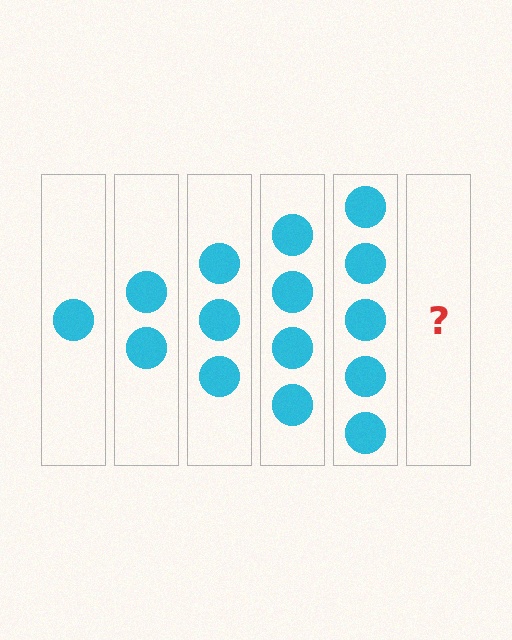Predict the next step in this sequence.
The next step is 6 circles.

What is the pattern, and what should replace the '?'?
The pattern is that each step adds one more circle. The '?' should be 6 circles.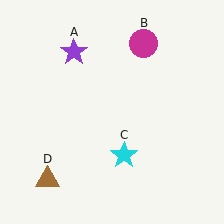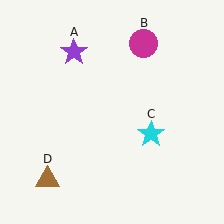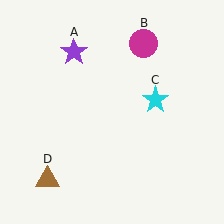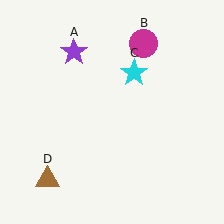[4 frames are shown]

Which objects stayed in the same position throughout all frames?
Purple star (object A) and magenta circle (object B) and brown triangle (object D) remained stationary.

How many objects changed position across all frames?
1 object changed position: cyan star (object C).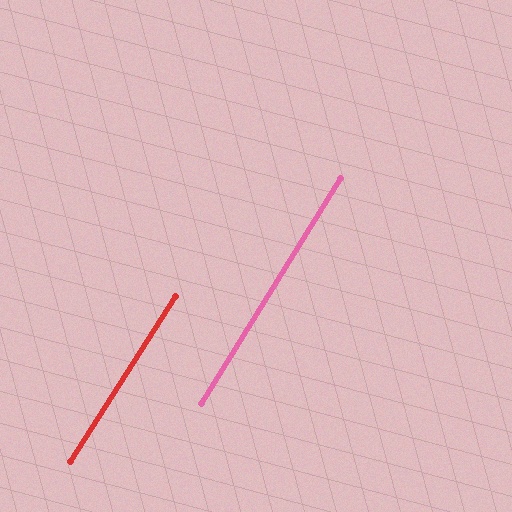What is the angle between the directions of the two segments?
Approximately 1 degree.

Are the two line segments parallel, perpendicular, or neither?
Parallel — their directions differ by only 0.8°.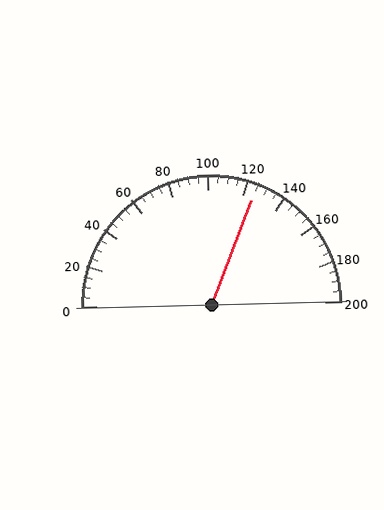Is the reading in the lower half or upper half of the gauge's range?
The reading is in the upper half of the range (0 to 200).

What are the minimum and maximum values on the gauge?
The gauge ranges from 0 to 200.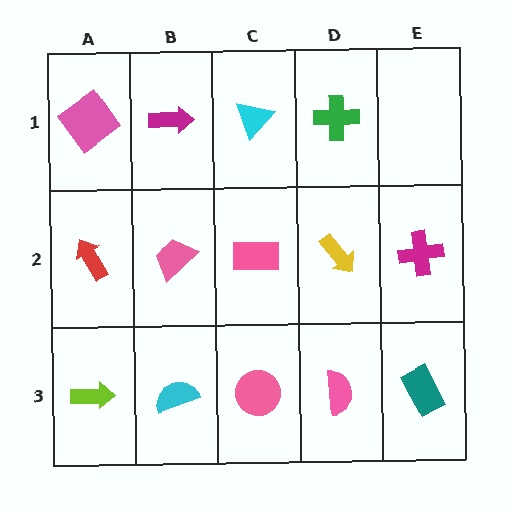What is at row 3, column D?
A pink semicircle.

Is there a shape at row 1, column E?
No, that cell is empty.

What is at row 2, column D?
A yellow arrow.